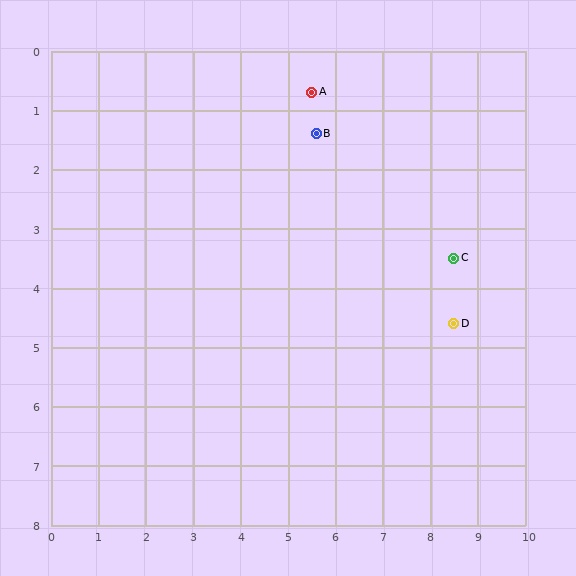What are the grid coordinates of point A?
Point A is at approximately (5.5, 0.7).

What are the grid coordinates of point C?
Point C is at approximately (8.5, 3.5).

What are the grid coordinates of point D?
Point D is at approximately (8.5, 4.6).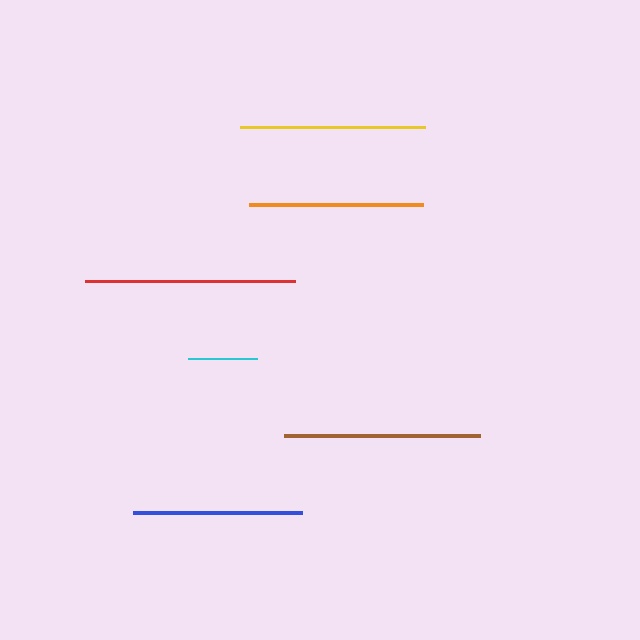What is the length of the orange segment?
The orange segment is approximately 174 pixels long.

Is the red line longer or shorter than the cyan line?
The red line is longer than the cyan line.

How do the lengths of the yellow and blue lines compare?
The yellow and blue lines are approximately the same length.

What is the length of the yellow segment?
The yellow segment is approximately 185 pixels long.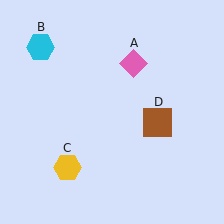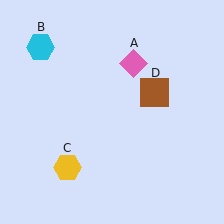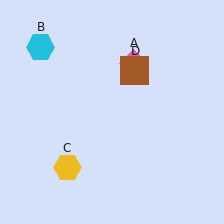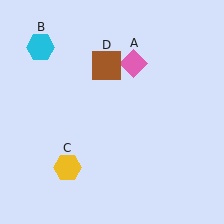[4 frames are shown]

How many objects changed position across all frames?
1 object changed position: brown square (object D).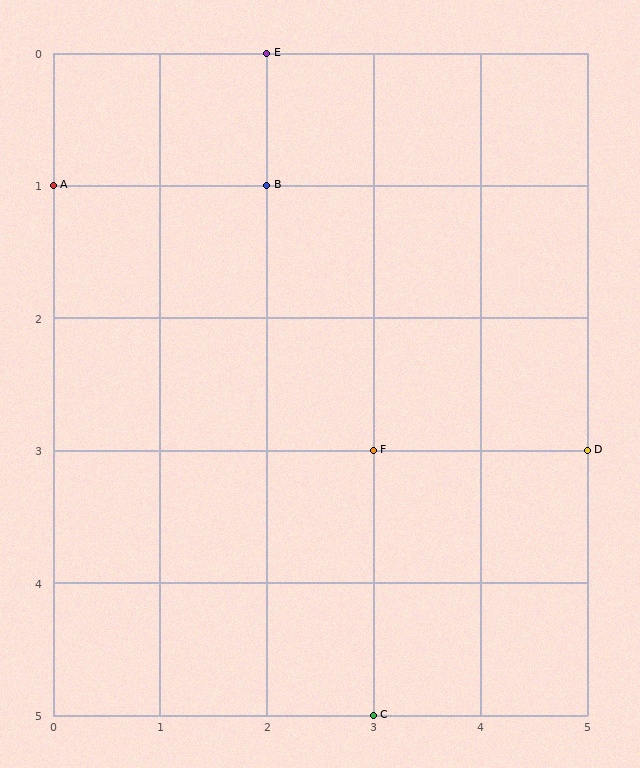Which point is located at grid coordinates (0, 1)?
Point A is at (0, 1).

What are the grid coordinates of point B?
Point B is at grid coordinates (2, 1).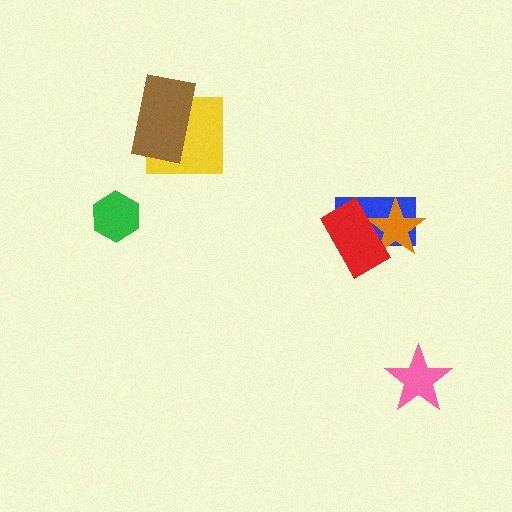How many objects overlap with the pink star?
0 objects overlap with the pink star.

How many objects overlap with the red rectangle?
2 objects overlap with the red rectangle.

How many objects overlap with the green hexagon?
0 objects overlap with the green hexagon.